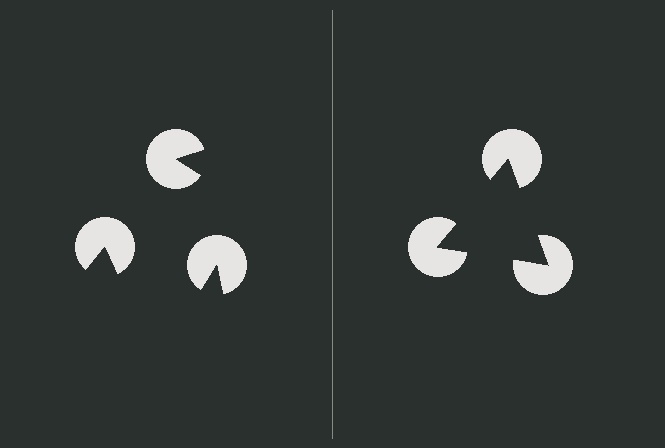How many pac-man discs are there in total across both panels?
6 — 3 on each side.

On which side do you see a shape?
An illusory triangle appears on the right side. On the left side the wedge cuts are rotated, so no coherent shape forms.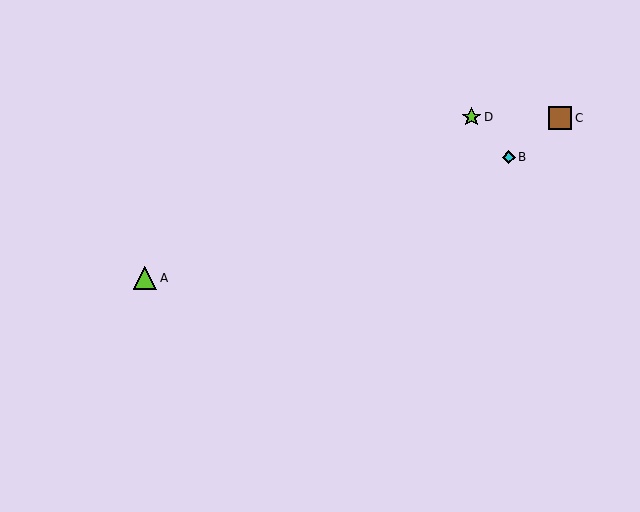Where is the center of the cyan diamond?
The center of the cyan diamond is at (509, 157).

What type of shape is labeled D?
Shape D is a lime star.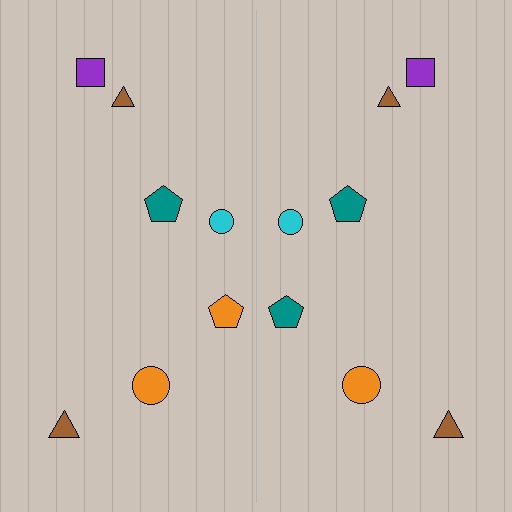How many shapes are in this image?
There are 14 shapes in this image.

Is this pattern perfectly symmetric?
No, the pattern is not perfectly symmetric. The teal pentagon on the right side breaks the symmetry — its mirror counterpart is orange.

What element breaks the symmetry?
The teal pentagon on the right side breaks the symmetry — its mirror counterpart is orange.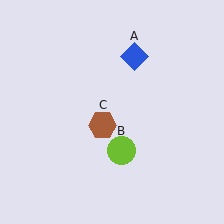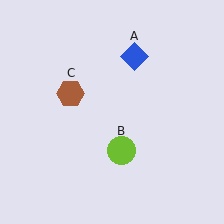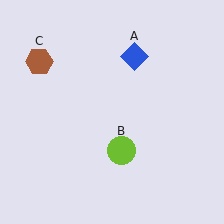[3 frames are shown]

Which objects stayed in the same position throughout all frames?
Blue diamond (object A) and lime circle (object B) remained stationary.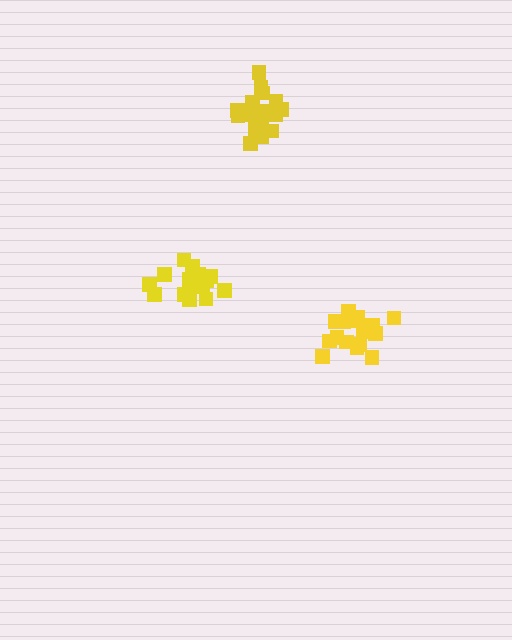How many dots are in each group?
Group 1: 20 dots, Group 2: 18 dots, Group 3: 18 dots (56 total).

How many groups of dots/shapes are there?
There are 3 groups.